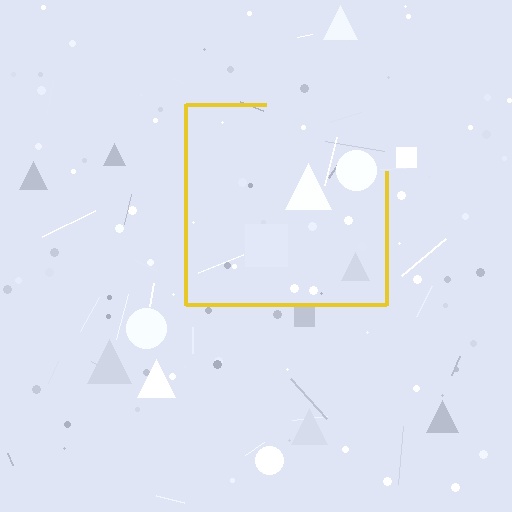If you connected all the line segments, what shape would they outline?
They would outline a square.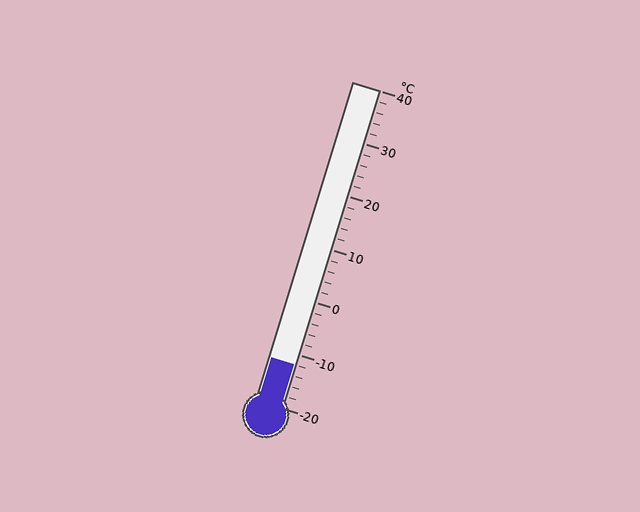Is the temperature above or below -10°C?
The temperature is below -10°C.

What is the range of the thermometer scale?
The thermometer scale ranges from -20°C to 40°C.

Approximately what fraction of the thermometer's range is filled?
The thermometer is filled to approximately 15% of its range.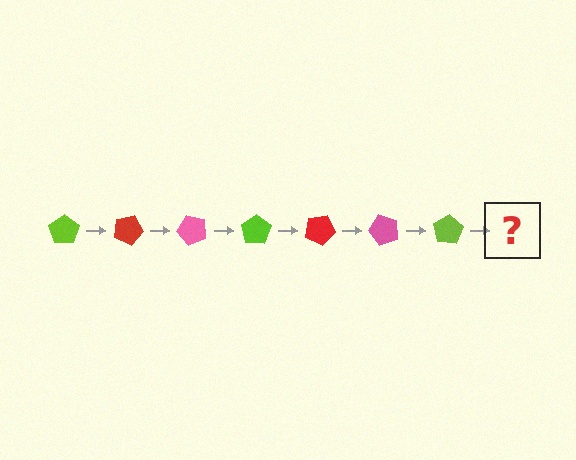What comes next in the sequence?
The next element should be a red pentagon, rotated 175 degrees from the start.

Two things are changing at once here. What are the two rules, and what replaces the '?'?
The two rules are that it rotates 25 degrees each step and the color cycles through lime, red, and pink. The '?' should be a red pentagon, rotated 175 degrees from the start.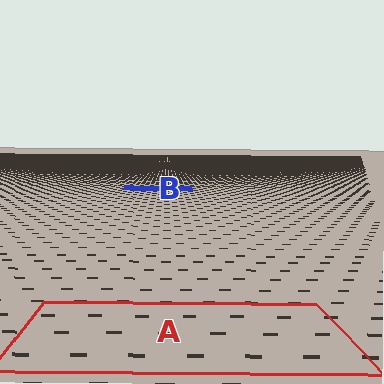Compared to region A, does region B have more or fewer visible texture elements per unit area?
Region B has more texture elements per unit area — they are packed more densely because it is farther away.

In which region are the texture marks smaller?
The texture marks are smaller in region B, because it is farther away.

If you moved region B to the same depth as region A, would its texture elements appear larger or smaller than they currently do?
They would appear larger. At a closer depth, the same texture elements are projected at a bigger on-screen size.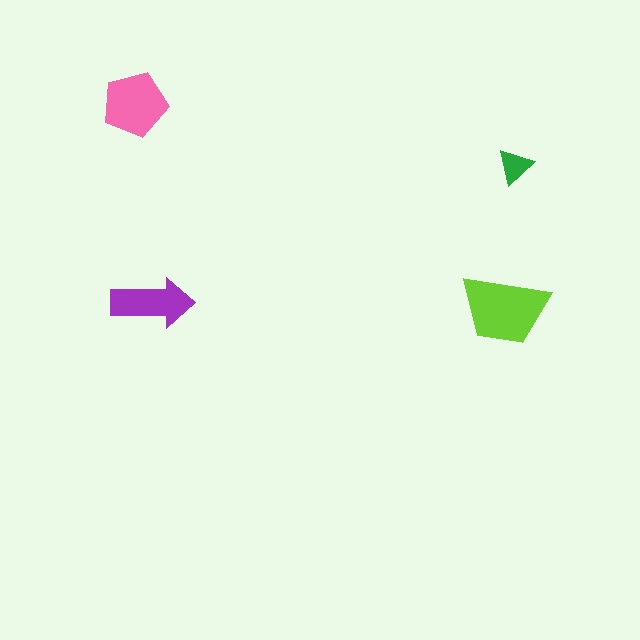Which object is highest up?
The pink pentagon is topmost.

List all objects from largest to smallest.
The lime trapezoid, the pink pentagon, the purple arrow, the green triangle.